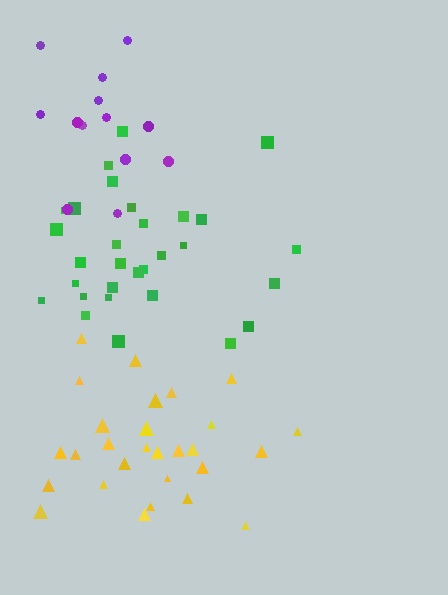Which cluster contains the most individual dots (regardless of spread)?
Green (30).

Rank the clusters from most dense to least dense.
green, yellow, purple.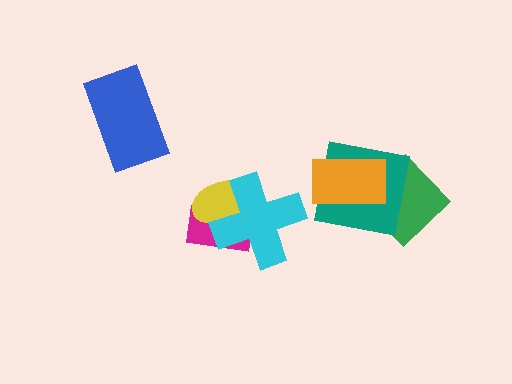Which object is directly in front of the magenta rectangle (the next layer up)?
The yellow ellipse is directly in front of the magenta rectangle.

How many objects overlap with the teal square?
2 objects overlap with the teal square.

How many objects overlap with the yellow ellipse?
2 objects overlap with the yellow ellipse.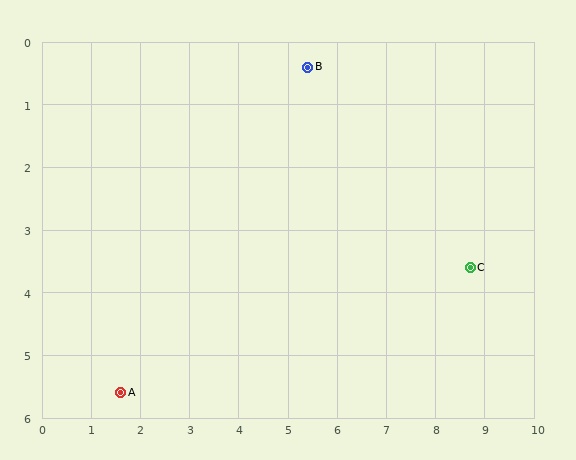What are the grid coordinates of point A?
Point A is at approximately (1.6, 5.6).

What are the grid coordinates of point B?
Point B is at approximately (5.4, 0.4).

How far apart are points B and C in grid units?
Points B and C are about 4.6 grid units apart.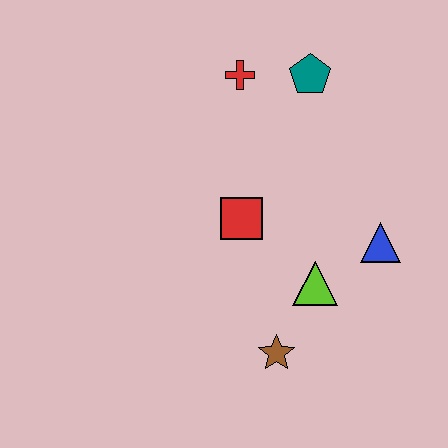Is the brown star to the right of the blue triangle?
No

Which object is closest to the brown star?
The lime triangle is closest to the brown star.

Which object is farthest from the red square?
The teal pentagon is farthest from the red square.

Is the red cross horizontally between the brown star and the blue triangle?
No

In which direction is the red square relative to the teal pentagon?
The red square is below the teal pentagon.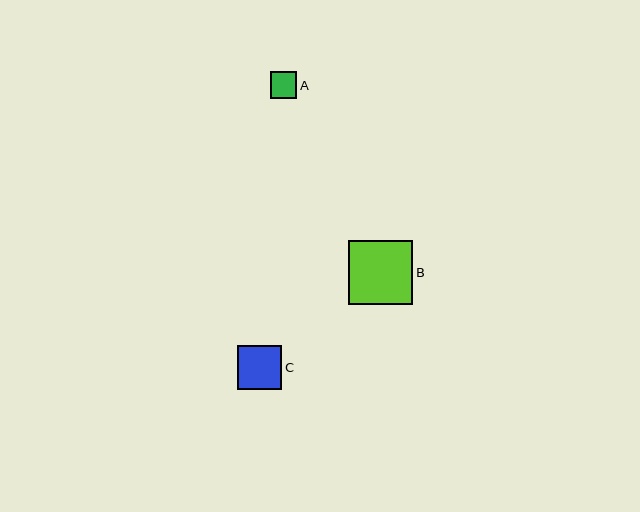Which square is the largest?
Square B is the largest with a size of approximately 64 pixels.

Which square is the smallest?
Square A is the smallest with a size of approximately 26 pixels.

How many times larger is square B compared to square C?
Square B is approximately 1.4 times the size of square C.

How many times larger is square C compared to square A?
Square C is approximately 1.7 times the size of square A.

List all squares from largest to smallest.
From largest to smallest: B, C, A.